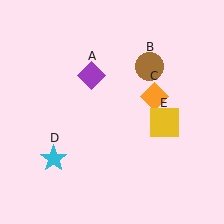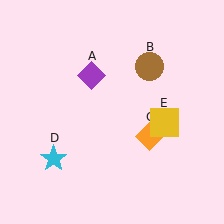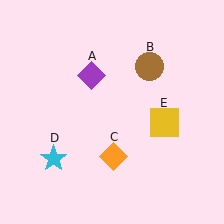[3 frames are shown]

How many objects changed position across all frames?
1 object changed position: orange diamond (object C).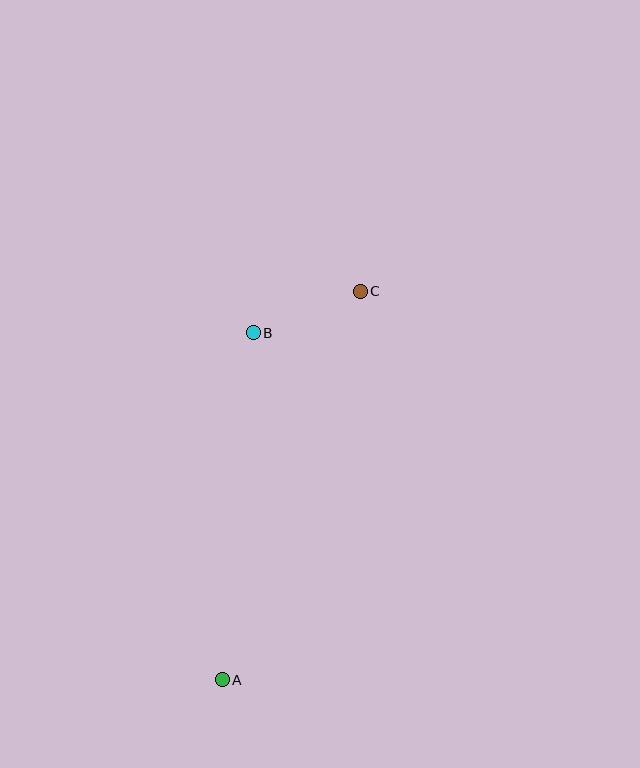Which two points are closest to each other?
Points B and C are closest to each other.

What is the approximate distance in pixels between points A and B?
The distance between A and B is approximately 348 pixels.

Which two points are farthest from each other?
Points A and C are farthest from each other.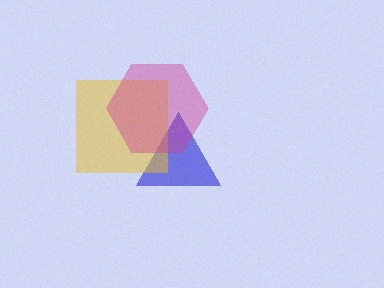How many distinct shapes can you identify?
There are 3 distinct shapes: a blue triangle, a yellow square, a magenta hexagon.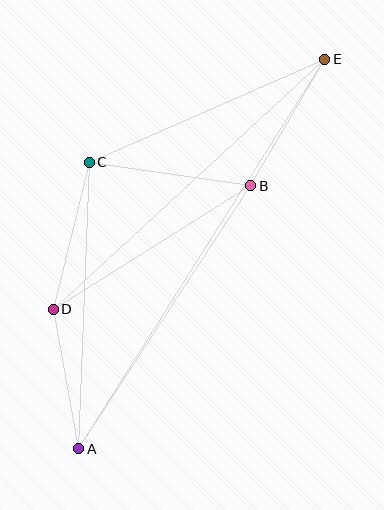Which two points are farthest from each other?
Points A and E are farthest from each other.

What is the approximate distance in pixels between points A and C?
The distance between A and C is approximately 287 pixels.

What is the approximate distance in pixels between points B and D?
The distance between B and D is approximately 233 pixels.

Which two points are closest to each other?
Points A and D are closest to each other.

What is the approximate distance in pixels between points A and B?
The distance between A and B is approximately 314 pixels.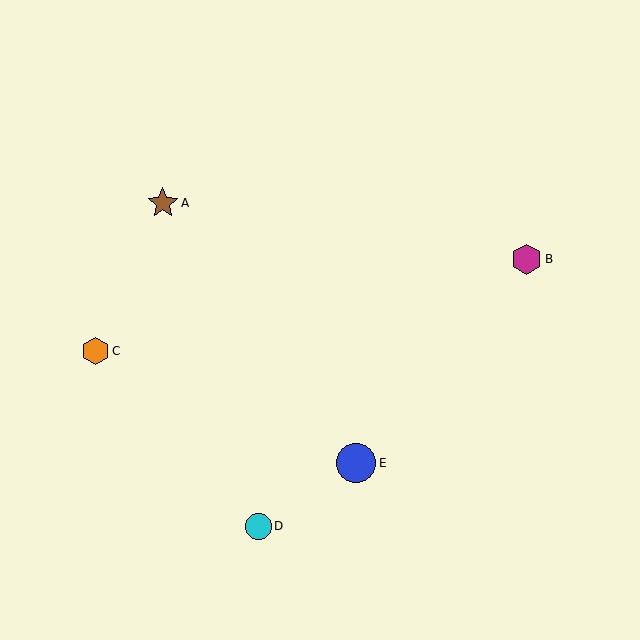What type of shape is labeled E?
Shape E is a blue circle.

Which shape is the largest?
The blue circle (labeled E) is the largest.